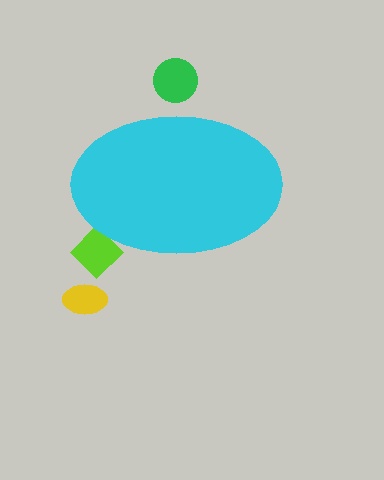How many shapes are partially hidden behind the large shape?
2 shapes are partially hidden.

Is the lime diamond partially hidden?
Yes, the lime diamond is partially hidden behind the cyan ellipse.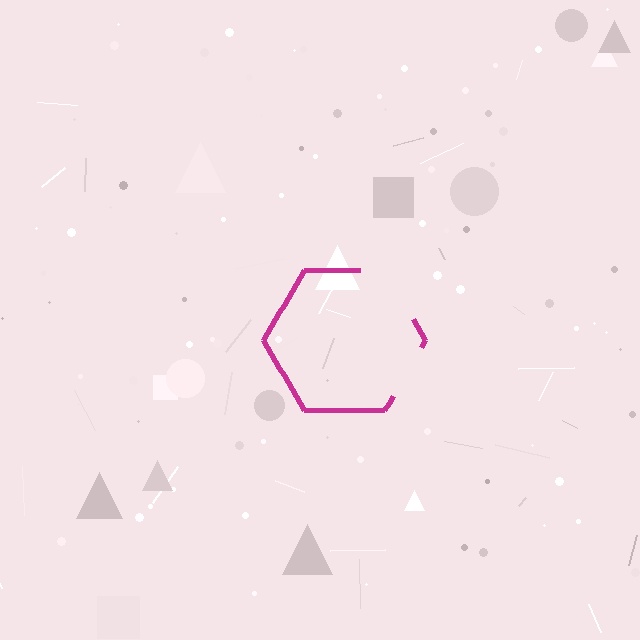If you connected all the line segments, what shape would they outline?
They would outline a hexagon.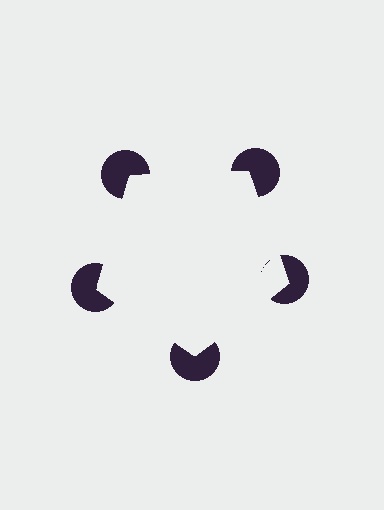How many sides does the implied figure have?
5 sides.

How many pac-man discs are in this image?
There are 5 — one at each vertex of the illusory pentagon.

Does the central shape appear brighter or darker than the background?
It typically appears slightly brighter than the background, even though no actual brightness change is drawn.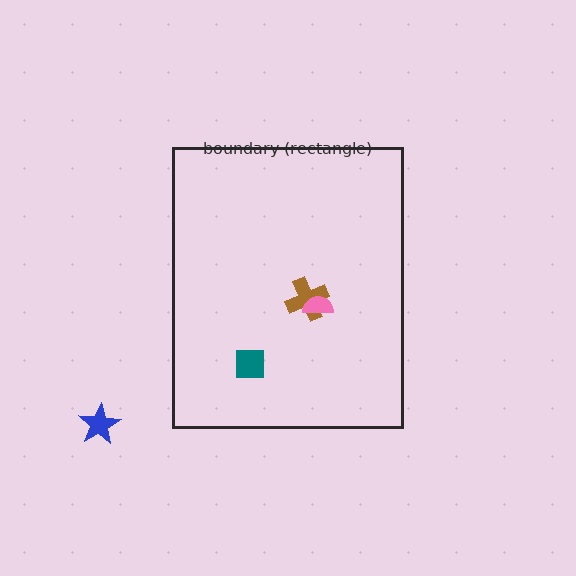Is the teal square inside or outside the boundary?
Inside.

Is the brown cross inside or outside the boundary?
Inside.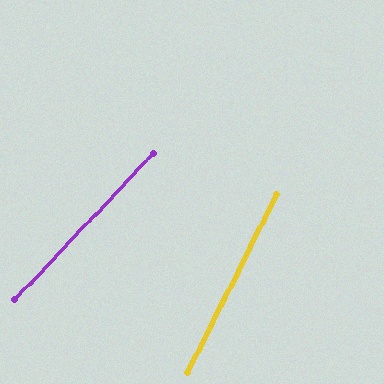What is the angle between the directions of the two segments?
Approximately 17 degrees.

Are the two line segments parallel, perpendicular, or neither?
Neither parallel nor perpendicular — they differ by about 17°.